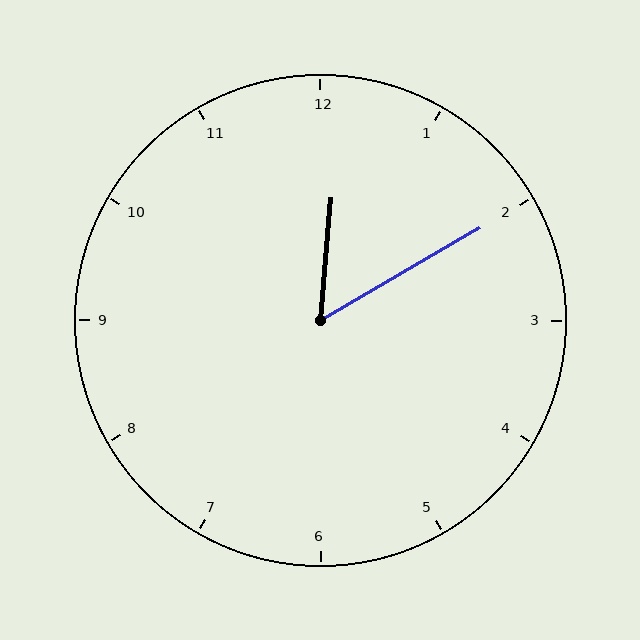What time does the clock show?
12:10.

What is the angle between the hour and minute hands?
Approximately 55 degrees.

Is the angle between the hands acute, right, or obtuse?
It is acute.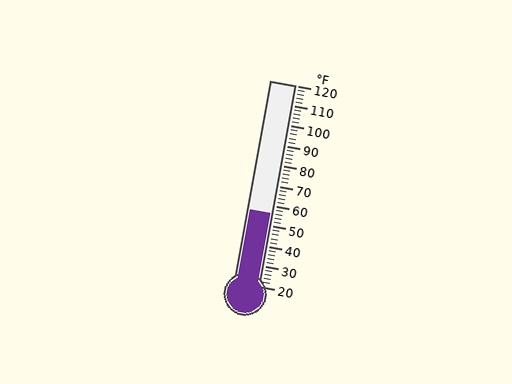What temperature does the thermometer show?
The thermometer shows approximately 56°F.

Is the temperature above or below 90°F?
The temperature is below 90°F.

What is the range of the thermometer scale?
The thermometer scale ranges from 20°F to 120°F.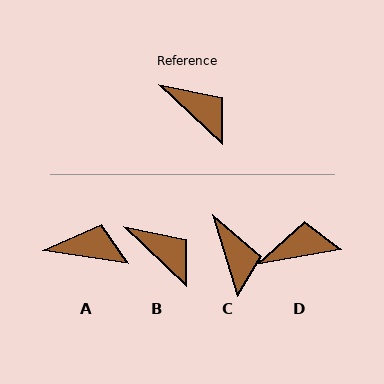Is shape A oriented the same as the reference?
No, it is off by about 35 degrees.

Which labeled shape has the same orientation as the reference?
B.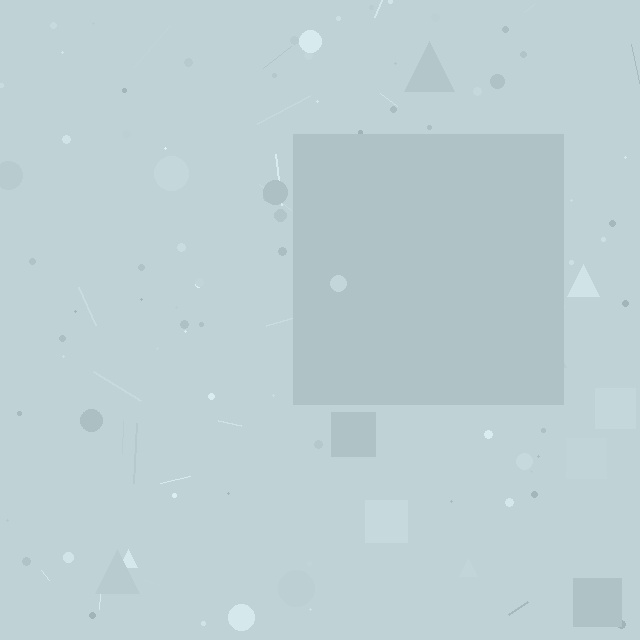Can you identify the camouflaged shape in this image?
The camouflaged shape is a square.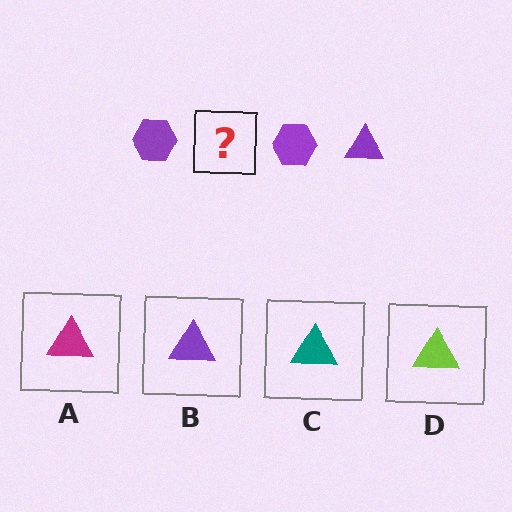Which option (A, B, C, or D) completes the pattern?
B.